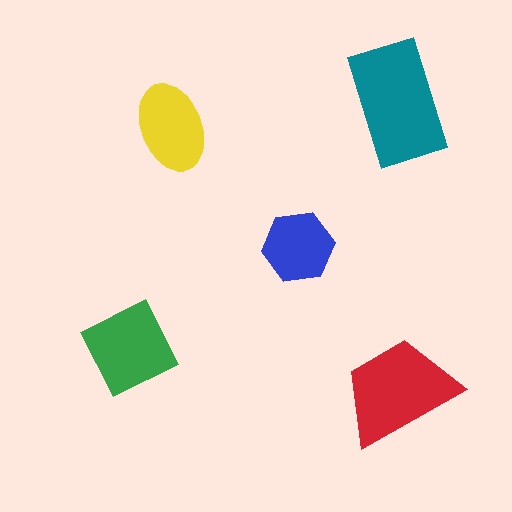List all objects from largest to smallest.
The teal rectangle, the red trapezoid, the green diamond, the yellow ellipse, the blue hexagon.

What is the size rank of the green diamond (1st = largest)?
3rd.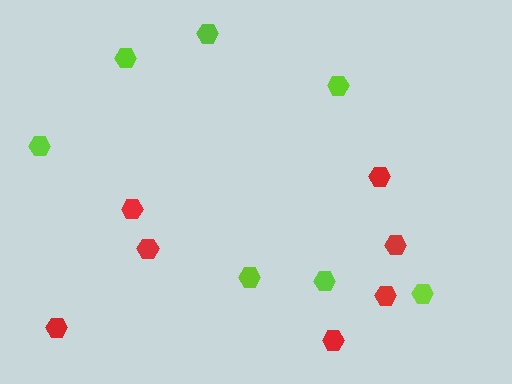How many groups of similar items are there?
There are 2 groups: one group of lime hexagons (7) and one group of red hexagons (7).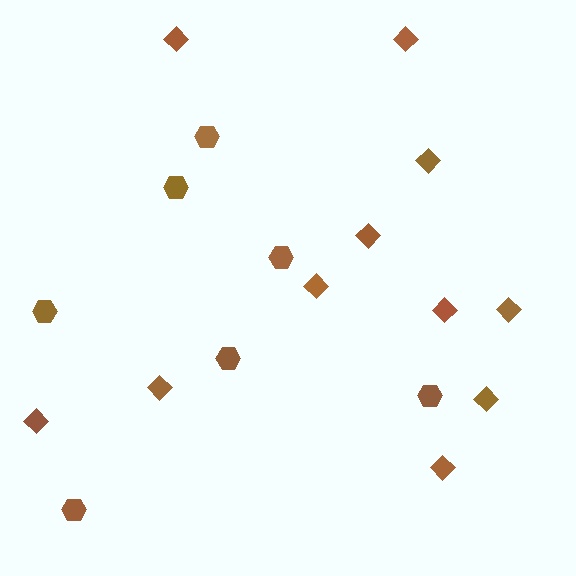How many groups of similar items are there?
There are 2 groups: one group of diamonds (11) and one group of hexagons (7).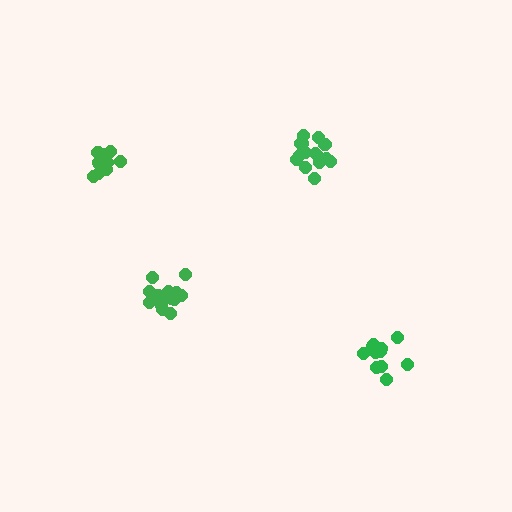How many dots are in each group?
Group 1: 17 dots, Group 2: 13 dots, Group 3: 11 dots, Group 4: 16 dots (57 total).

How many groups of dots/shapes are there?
There are 4 groups.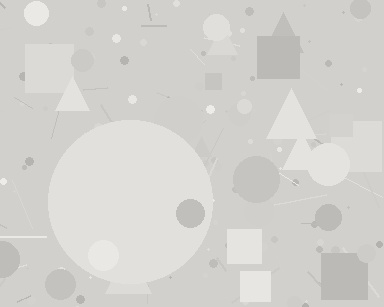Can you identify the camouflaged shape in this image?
The camouflaged shape is a circle.